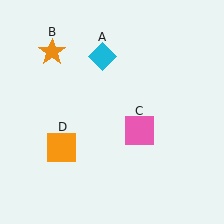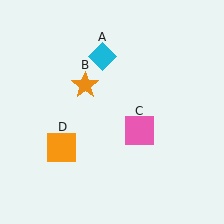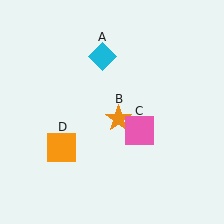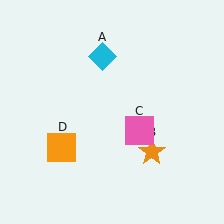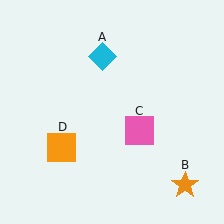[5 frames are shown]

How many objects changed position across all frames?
1 object changed position: orange star (object B).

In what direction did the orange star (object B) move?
The orange star (object B) moved down and to the right.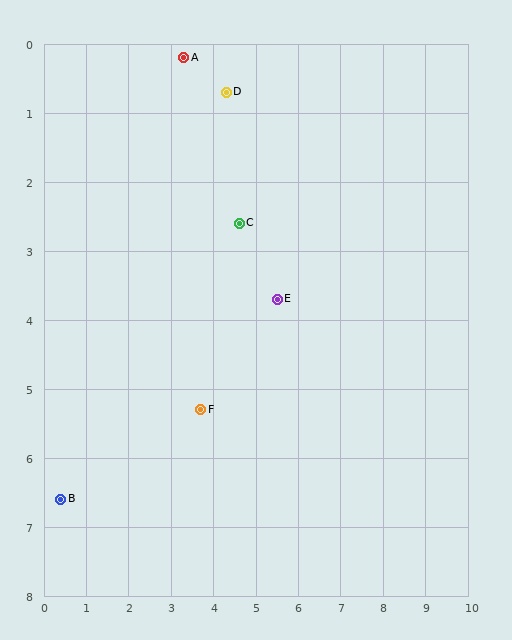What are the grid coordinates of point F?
Point F is at approximately (3.7, 5.3).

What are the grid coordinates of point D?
Point D is at approximately (4.3, 0.7).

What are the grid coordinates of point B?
Point B is at approximately (0.4, 6.6).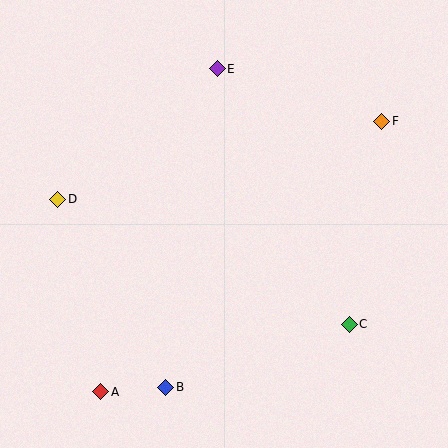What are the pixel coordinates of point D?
Point D is at (58, 199).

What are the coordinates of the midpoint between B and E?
The midpoint between B and E is at (192, 228).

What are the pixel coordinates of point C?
Point C is at (349, 324).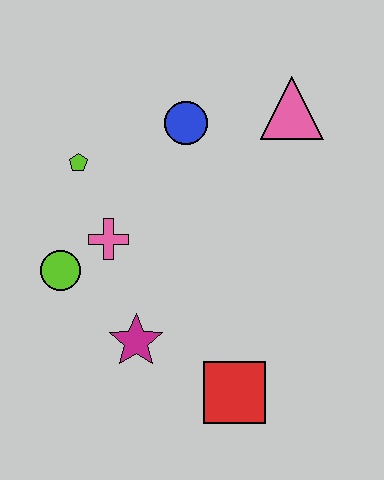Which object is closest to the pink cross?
The lime circle is closest to the pink cross.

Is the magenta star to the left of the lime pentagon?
No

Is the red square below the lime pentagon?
Yes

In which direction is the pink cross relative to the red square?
The pink cross is above the red square.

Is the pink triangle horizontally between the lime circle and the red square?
No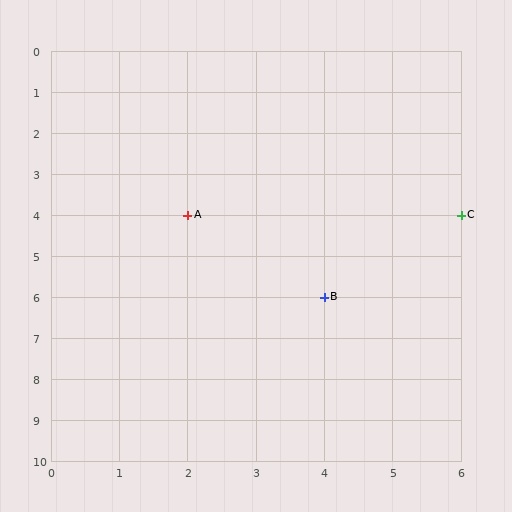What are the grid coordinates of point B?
Point B is at grid coordinates (4, 6).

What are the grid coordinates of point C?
Point C is at grid coordinates (6, 4).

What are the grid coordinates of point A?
Point A is at grid coordinates (2, 4).